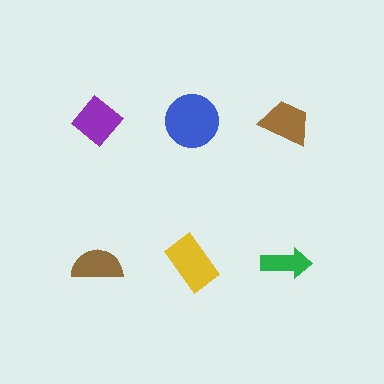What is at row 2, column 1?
A brown semicircle.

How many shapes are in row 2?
3 shapes.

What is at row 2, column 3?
A green arrow.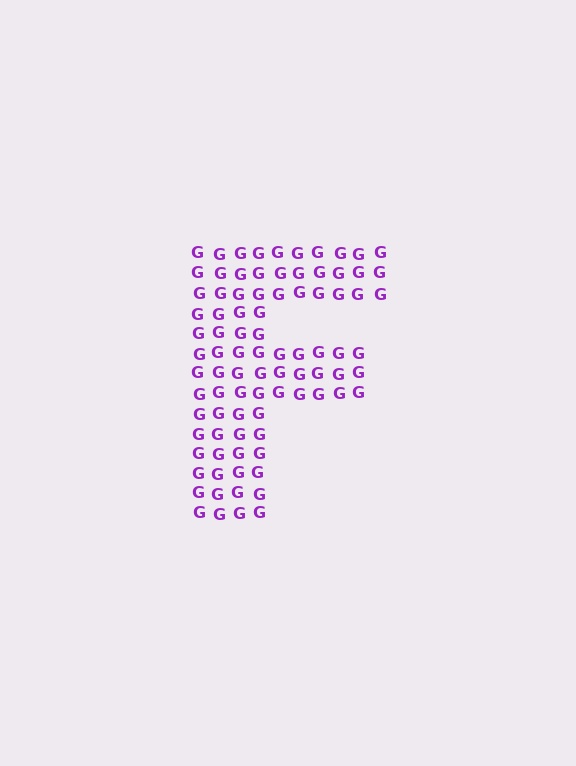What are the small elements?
The small elements are letter G's.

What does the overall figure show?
The overall figure shows the letter F.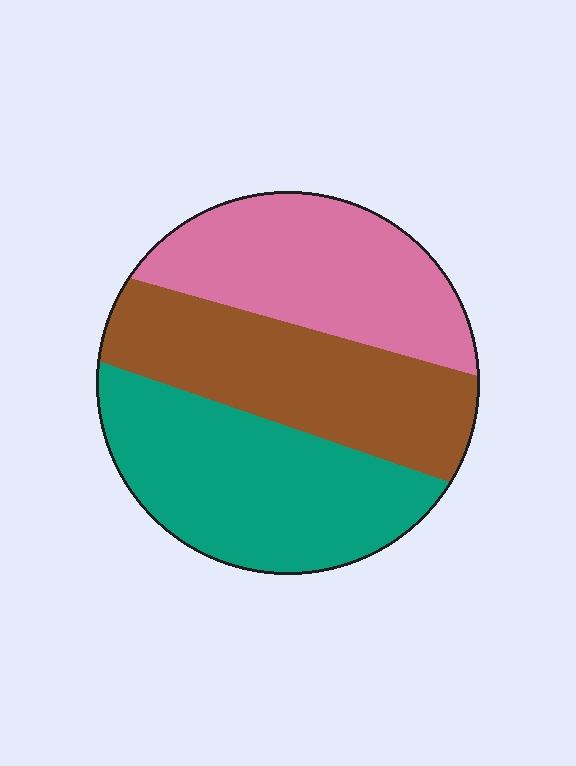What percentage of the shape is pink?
Pink takes up about one third (1/3) of the shape.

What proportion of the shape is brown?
Brown covers about 30% of the shape.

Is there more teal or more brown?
Teal.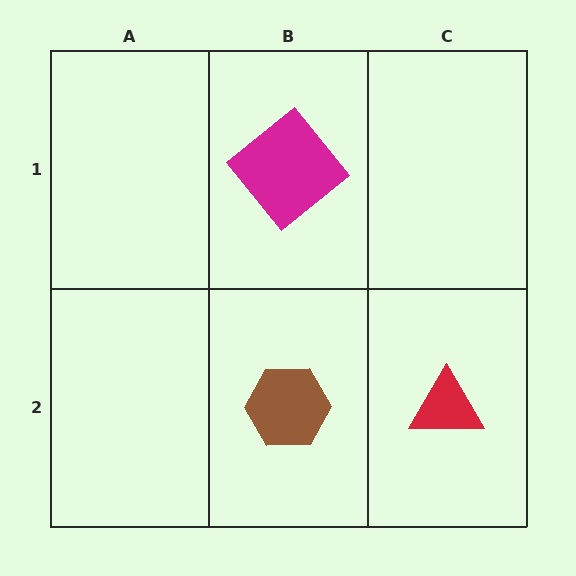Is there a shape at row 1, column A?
No, that cell is empty.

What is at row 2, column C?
A red triangle.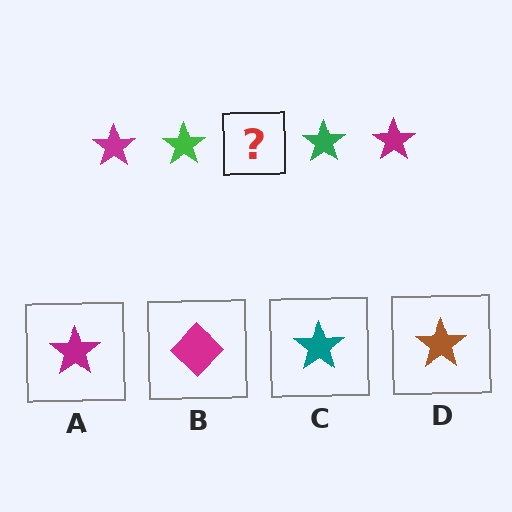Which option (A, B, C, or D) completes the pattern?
A.